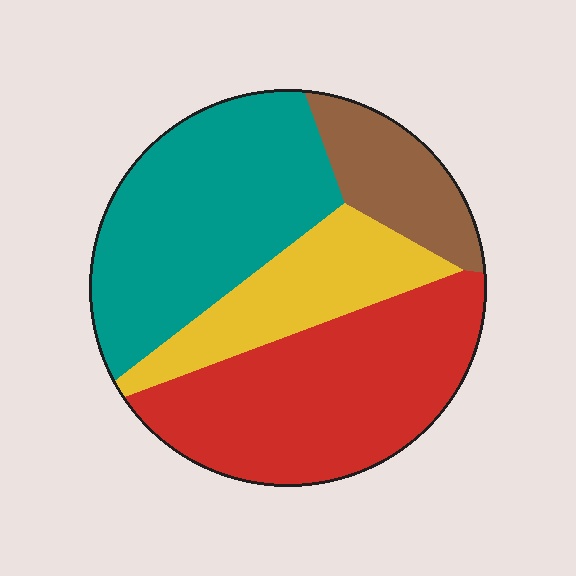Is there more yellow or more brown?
Yellow.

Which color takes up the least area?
Brown, at roughly 15%.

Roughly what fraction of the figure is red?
Red takes up between a third and a half of the figure.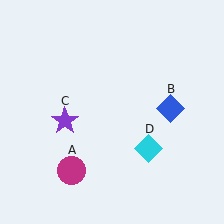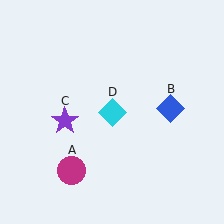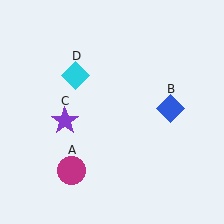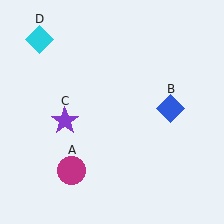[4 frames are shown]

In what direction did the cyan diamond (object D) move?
The cyan diamond (object D) moved up and to the left.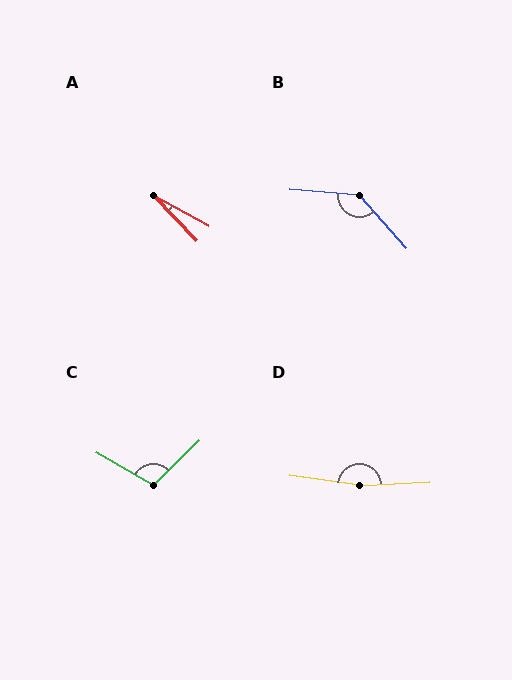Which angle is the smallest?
A, at approximately 18 degrees.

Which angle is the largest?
D, at approximately 169 degrees.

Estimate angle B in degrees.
Approximately 136 degrees.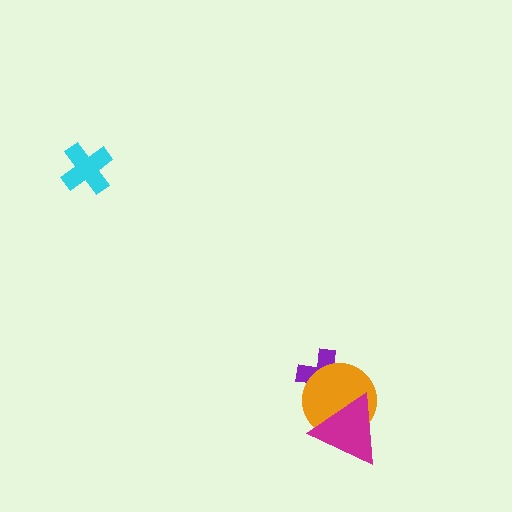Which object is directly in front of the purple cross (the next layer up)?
The orange circle is directly in front of the purple cross.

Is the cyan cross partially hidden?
No, no other shape covers it.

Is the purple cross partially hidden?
Yes, it is partially covered by another shape.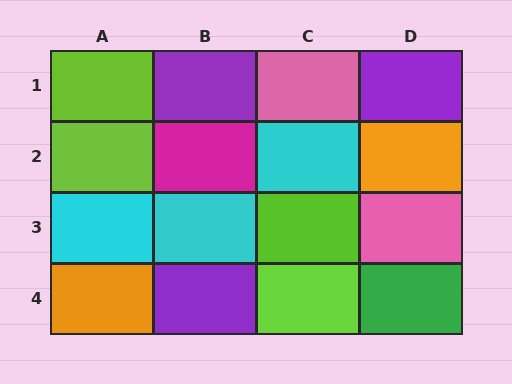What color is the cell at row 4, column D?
Green.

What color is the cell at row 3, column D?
Pink.